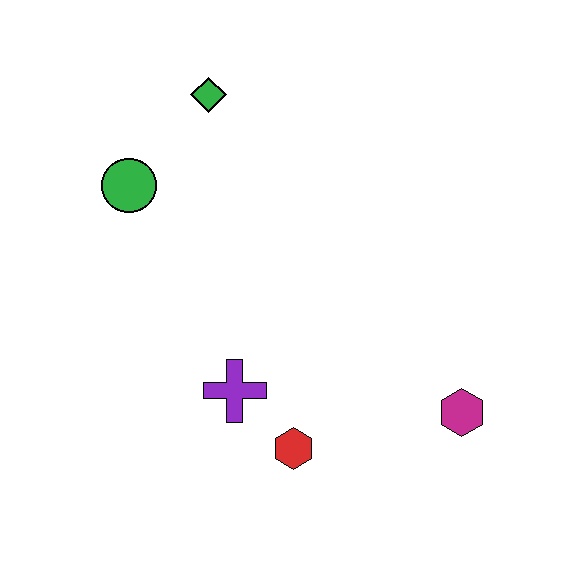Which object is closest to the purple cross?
The red hexagon is closest to the purple cross.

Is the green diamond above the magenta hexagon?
Yes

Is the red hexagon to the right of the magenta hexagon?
No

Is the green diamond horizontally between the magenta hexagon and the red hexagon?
No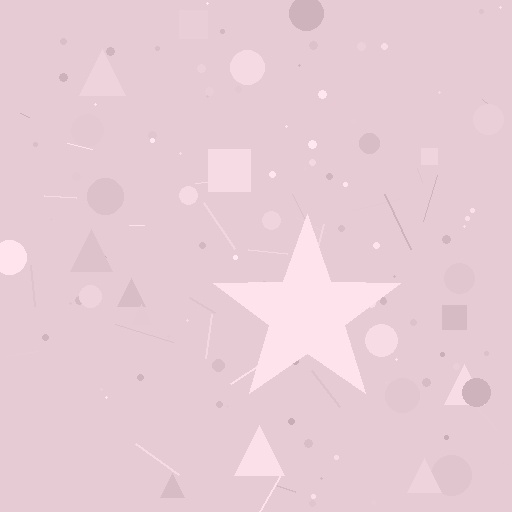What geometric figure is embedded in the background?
A star is embedded in the background.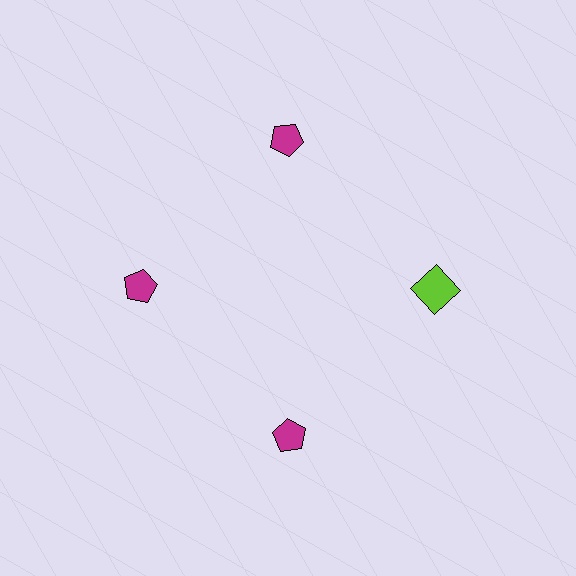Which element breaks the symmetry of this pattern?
The lime square at roughly the 3 o'clock position breaks the symmetry. All other shapes are magenta pentagons.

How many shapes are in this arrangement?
There are 4 shapes arranged in a ring pattern.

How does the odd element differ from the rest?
It differs in both color (lime instead of magenta) and shape (square instead of pentagon).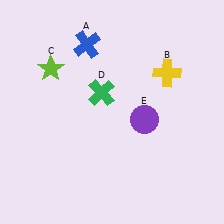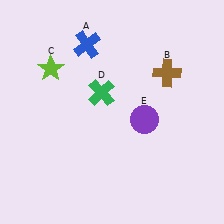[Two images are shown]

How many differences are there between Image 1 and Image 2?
There is 1 difference between the two images.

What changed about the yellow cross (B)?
In Image 1, B is yellow. In Image 2, it changed to brown.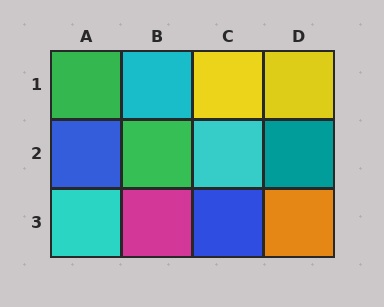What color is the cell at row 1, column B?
Cyan.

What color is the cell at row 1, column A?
Green.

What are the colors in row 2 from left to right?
Blue, green, cyan, teal.